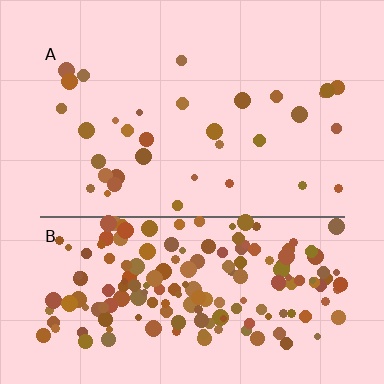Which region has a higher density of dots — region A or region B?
B (the bottom).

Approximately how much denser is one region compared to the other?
Approximately 5.5× — region B over region A.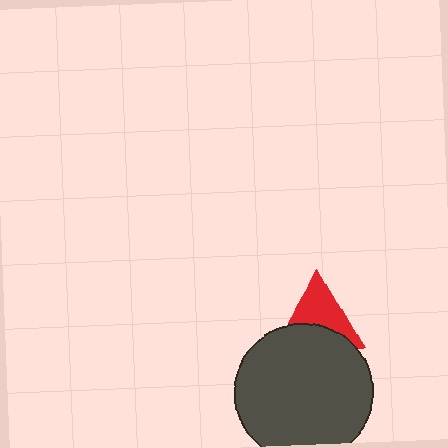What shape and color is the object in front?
The object in front is a dark gray circle.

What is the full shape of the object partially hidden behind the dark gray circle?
The partially hidden object is a red triangle.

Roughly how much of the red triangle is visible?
About half of it is visible (roughly 57%).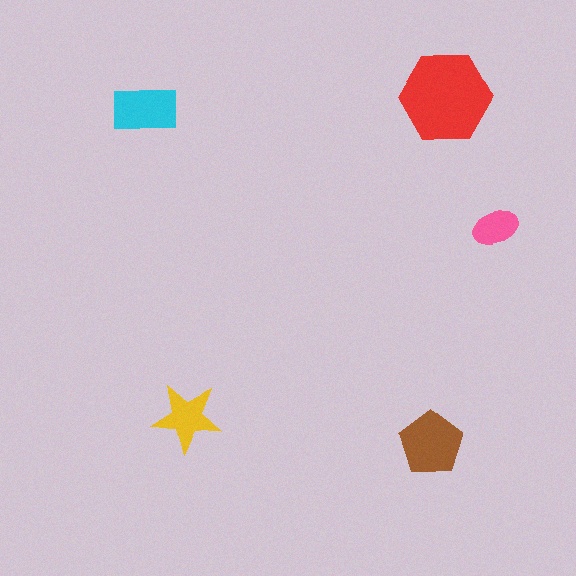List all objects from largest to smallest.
The red hexagon, the brown pentagon, the cyan rectangle, the yellow star, the pink ellipse.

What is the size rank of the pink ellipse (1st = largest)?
5th.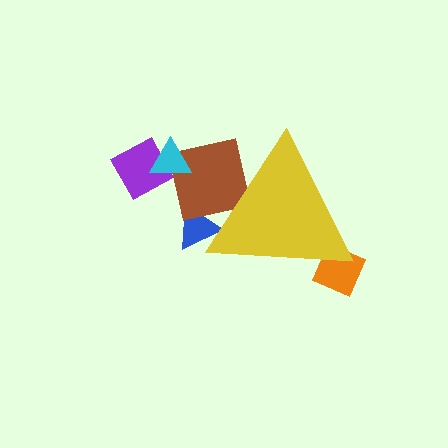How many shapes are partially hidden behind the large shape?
3 shapes are partially hidden.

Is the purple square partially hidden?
No, the purple square is fully visible.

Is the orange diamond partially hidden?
Yes, the orange diamond is partially hidden behind the yellow triangle.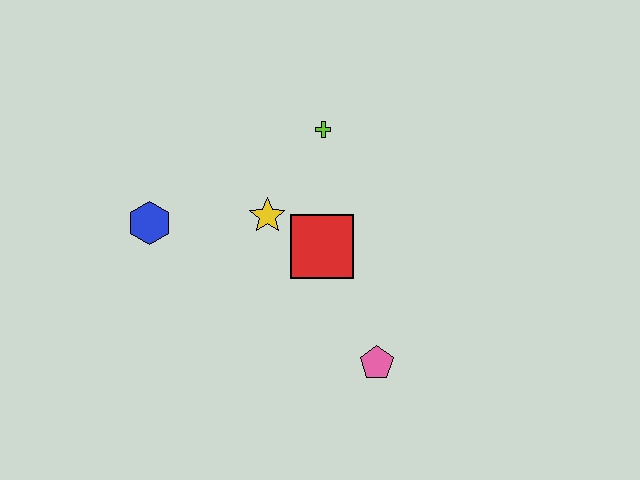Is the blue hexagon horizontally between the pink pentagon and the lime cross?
No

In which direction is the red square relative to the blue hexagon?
The red square is to the right of the blue hexagon.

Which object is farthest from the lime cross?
The pink pentagon is farthest from the lime cross.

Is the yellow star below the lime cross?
Yes